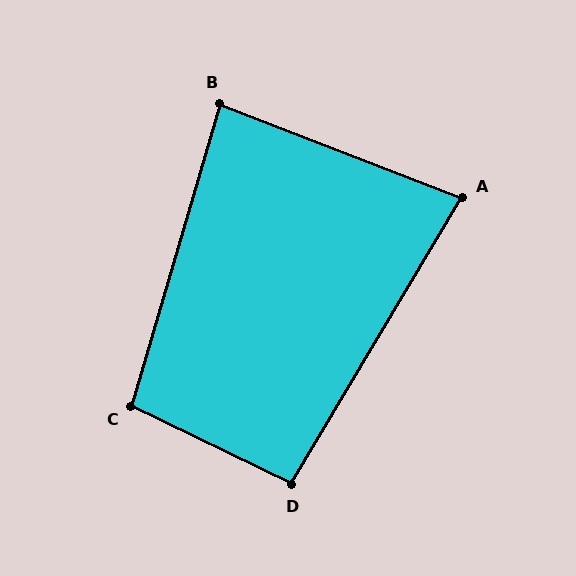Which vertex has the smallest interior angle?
A, at approximately 80 degrees.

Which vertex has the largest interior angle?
C, at approximately 100 degrees.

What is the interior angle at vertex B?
Approximately 85 degrees (approximately right).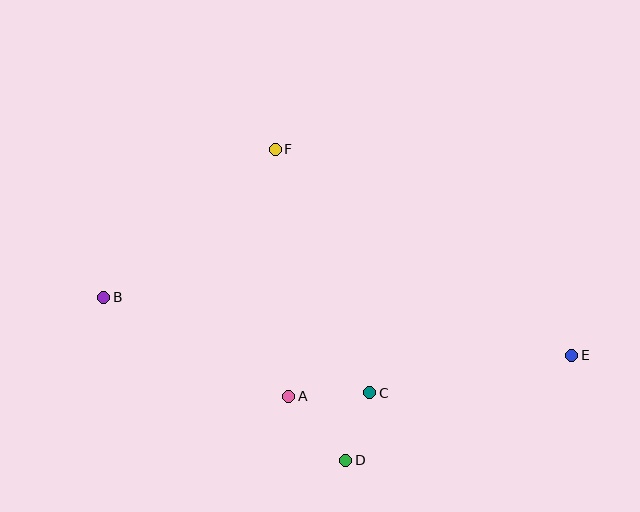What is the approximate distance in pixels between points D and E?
The distance between D and E is approximately 249 pixels.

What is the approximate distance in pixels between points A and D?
The distance between A and D is approximately 86 pixels.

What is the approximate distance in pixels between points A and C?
The distance between A and C is approximately 81 pixels.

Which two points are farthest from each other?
Points B and E are farthest from each other.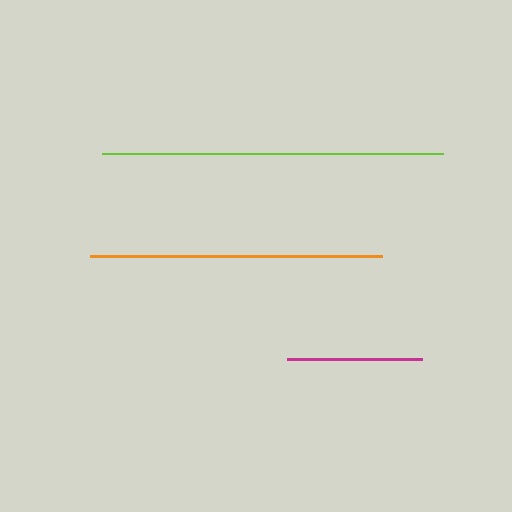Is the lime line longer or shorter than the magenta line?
The lime line is longer than the magenta line.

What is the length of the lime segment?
The lime segment is approximately 341 pixels long.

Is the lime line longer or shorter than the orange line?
The lime line is longer than the orange line.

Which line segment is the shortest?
The magenta line is the shortest at approximately 135 pixels.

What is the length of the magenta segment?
The magenta segment is approximately 135 pixels long.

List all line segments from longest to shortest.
From longest to shortest: lime, orange, magenta.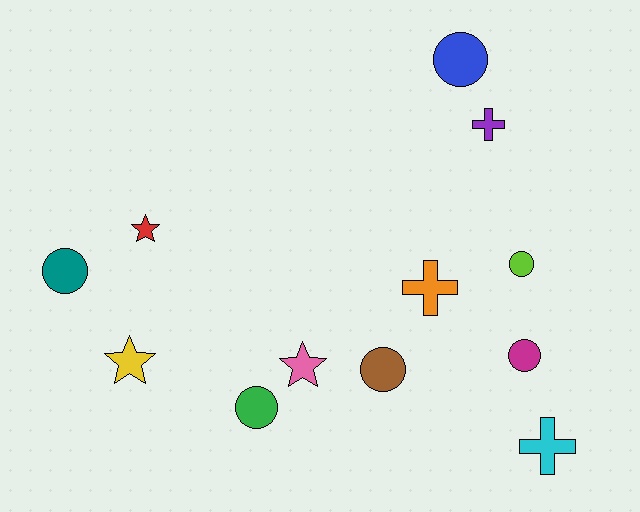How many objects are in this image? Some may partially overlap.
There are 12 objects.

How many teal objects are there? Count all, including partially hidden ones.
There is 1 teal object.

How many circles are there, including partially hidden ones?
There are 6 circles.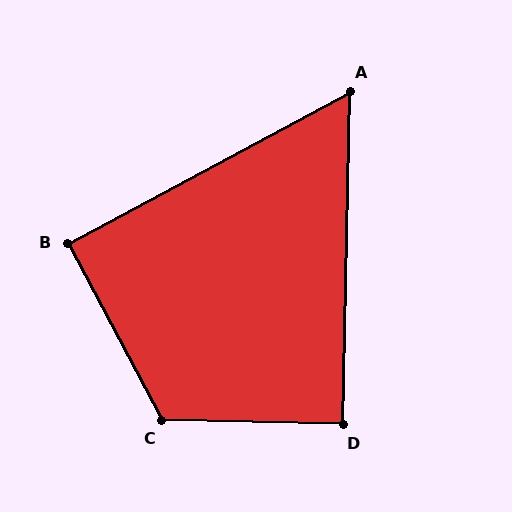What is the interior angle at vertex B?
Approximately 90 degrees (approximately right).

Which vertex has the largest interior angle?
C, at approximately 119 degrees.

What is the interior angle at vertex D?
Approximately 90 degrees (approximately right).